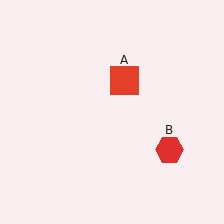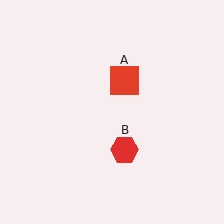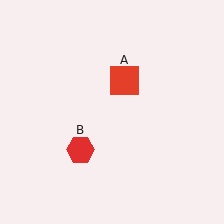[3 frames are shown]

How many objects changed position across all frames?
1 object changed position: red hexagon (object B).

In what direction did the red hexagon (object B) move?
The red hexagon (object B) moved left.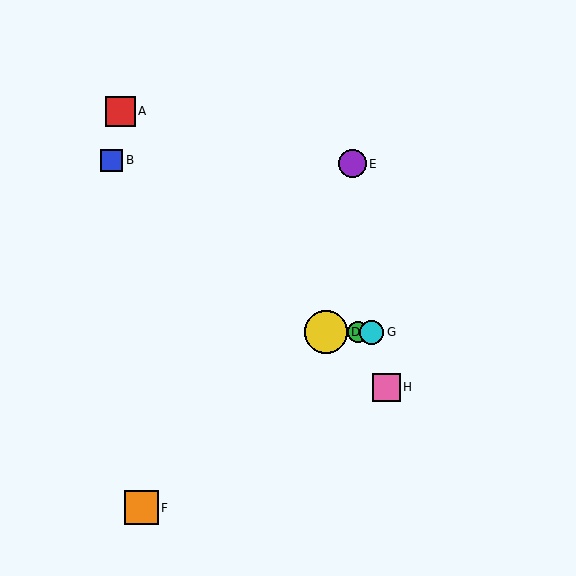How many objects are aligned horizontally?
3 objects (C, D, G) are aligned horizontally.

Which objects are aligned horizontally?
Objects C, D, G are aligned horizontally.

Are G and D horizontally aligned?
Yes, both are at y≈332.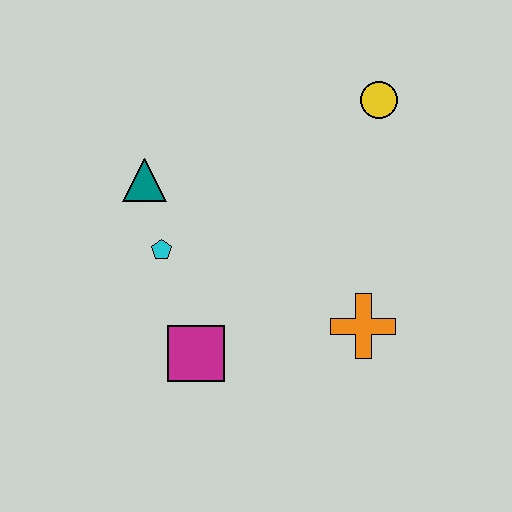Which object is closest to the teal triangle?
The cyan pentagon is closest to the teal triangle.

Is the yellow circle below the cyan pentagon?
No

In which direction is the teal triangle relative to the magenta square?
The teal triangle is above the magenta square.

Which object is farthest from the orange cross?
The teal triangle is farthest from the orange cross.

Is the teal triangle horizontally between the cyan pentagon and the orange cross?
No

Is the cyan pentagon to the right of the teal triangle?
Yes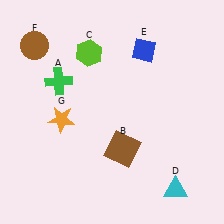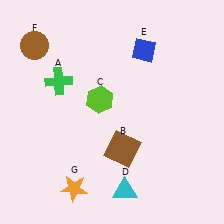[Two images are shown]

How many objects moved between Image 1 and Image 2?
3 objects moved between the two images.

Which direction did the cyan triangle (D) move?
The cyan triangle (D) moved left.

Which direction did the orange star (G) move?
The orange star (G) moved down.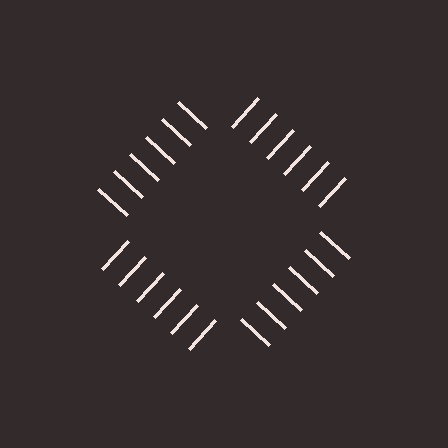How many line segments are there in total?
24 — 6 along each of the 4 edges.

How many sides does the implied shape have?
4 sides — the line-ends trace a square.